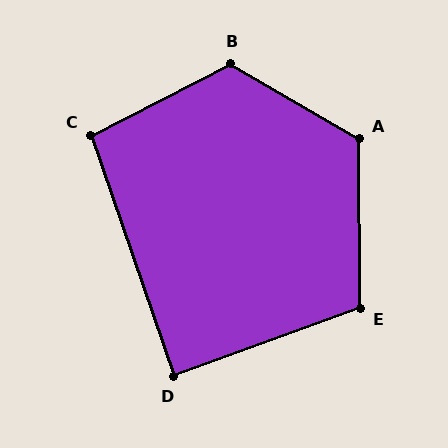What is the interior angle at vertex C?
Approximately 98 degrees (obtuse).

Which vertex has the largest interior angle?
B, at approximately 123 degrees.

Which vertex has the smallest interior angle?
D, at approximately 89 degrees.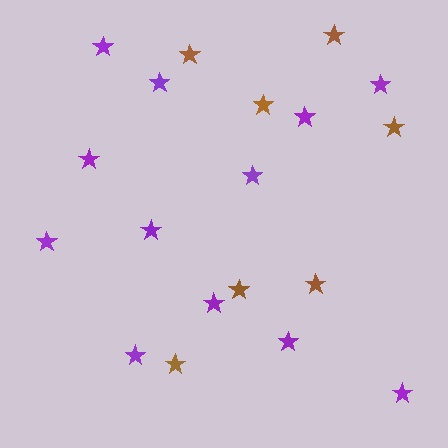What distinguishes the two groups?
There are 2 groups: one group of brown stars (7) and one group of purple stars (12).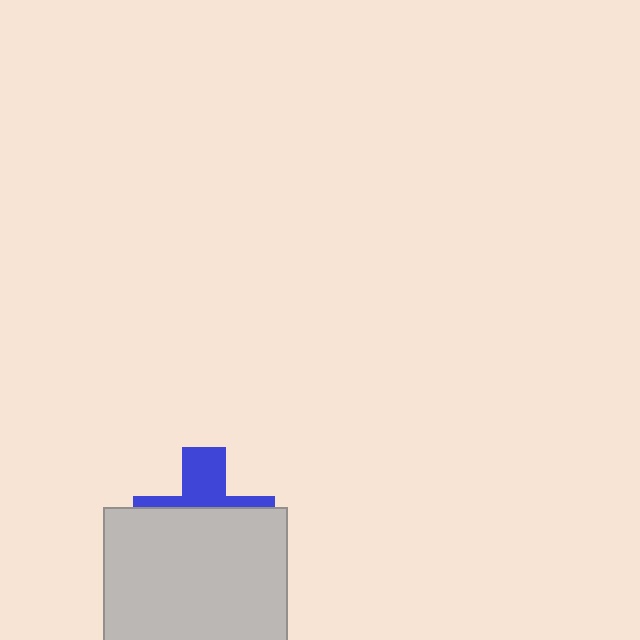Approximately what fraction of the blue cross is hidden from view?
Roughly 64% of the blue cross is hidden behind the light gray square.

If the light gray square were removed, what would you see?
You would see the complete blue cross.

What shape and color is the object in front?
The object in front is a light gray square.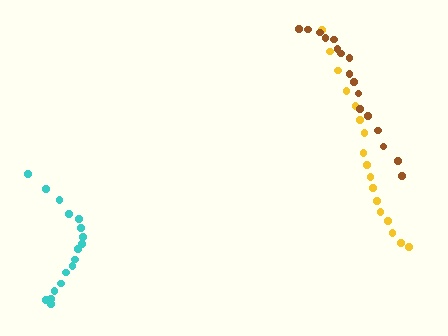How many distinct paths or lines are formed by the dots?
There are 3 distinct paths.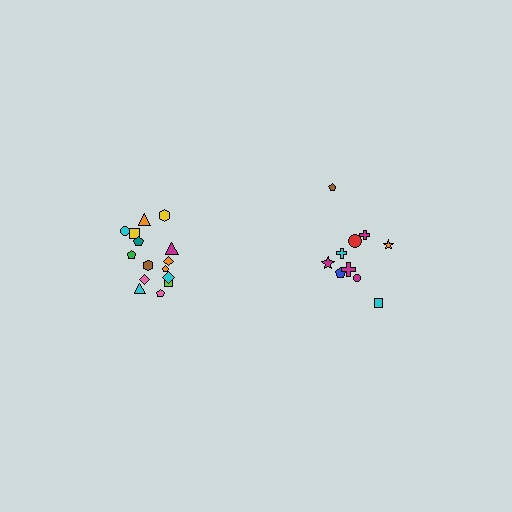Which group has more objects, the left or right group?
The left group.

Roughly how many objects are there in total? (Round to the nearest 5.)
Roughly 25 objects in total.